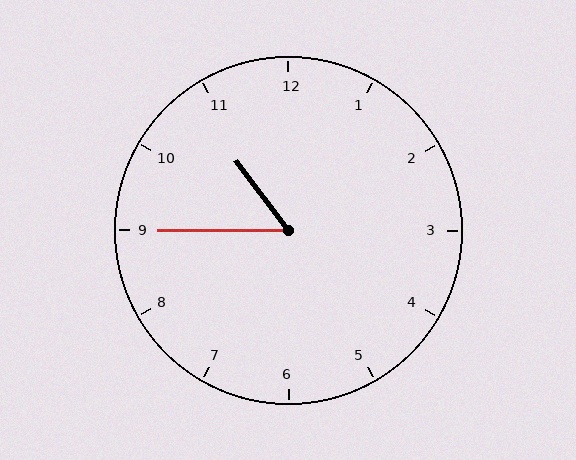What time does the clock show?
10:45.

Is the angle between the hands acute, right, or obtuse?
It is acute.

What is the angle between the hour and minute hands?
Approximately 52 degrees.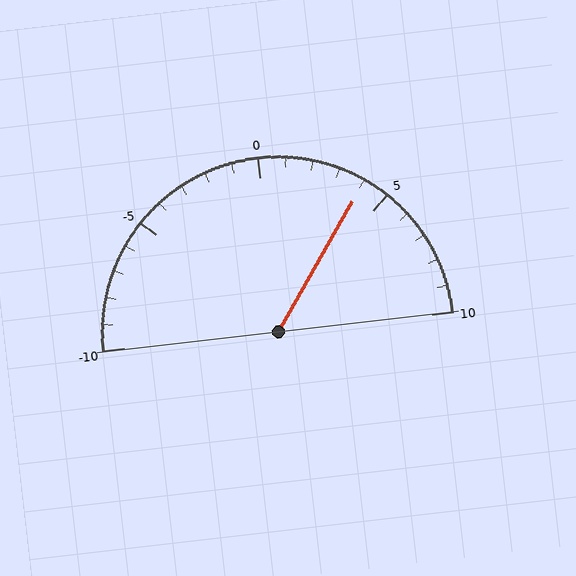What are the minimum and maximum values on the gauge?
The gauge ranges from -10 to 10.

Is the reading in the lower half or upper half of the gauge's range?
The reading is in the upper half of the range (-10 to 10).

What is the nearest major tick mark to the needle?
The nearest major tick mark is 5.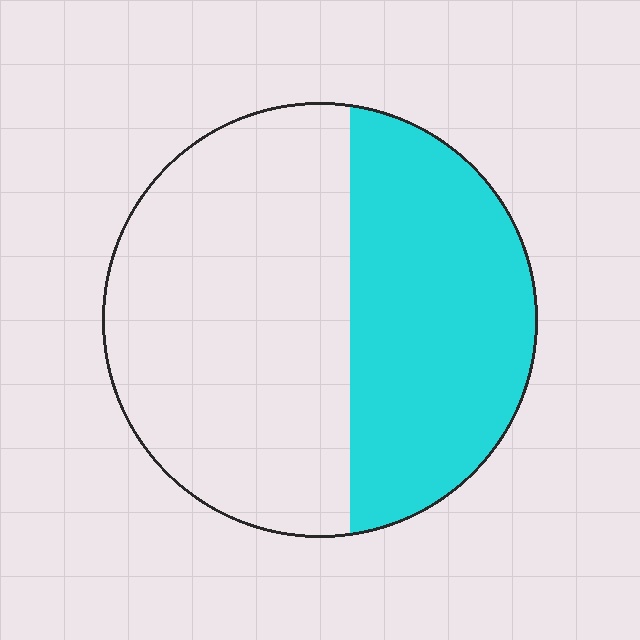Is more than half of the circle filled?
No.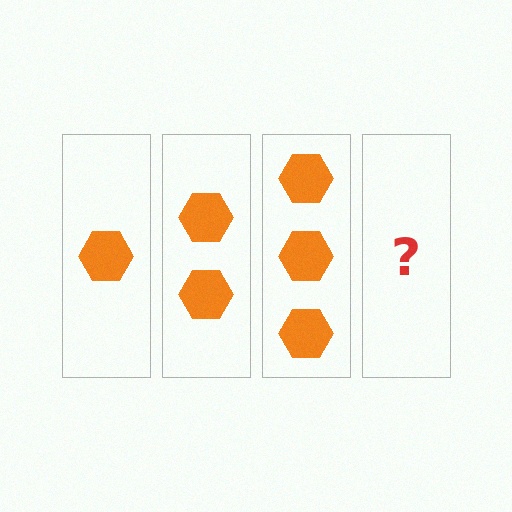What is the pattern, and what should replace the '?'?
The pattern is that each step adds one more hexagon. The '?' should be 4 hexagons.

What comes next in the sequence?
The next element should be 4 hexagons.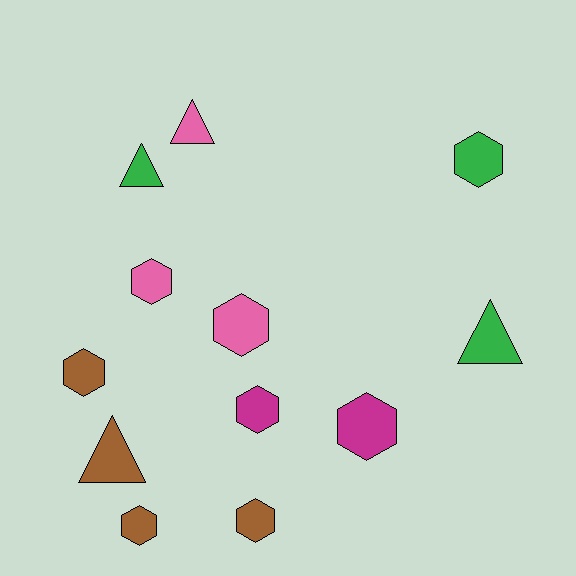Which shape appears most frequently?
Hexagon, with 8 objects.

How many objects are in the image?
There are 12 objects.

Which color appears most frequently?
Brown, with 4 objects.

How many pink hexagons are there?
There are 2 pink hexagons.